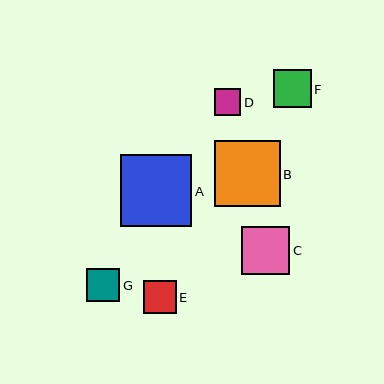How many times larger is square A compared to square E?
Square A is approximately 2.2 times the size of square E.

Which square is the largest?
Square A is the largest with a size of approximately 72 pixels.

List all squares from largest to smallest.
From largest to smallest: A, B, C, F, G, E, D.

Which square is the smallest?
Square D is the smallest with a size of approximately 26 pixels.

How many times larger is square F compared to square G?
Square F is approximately 1.1 times the size of square G.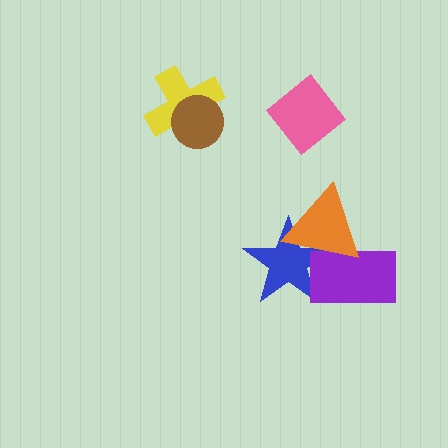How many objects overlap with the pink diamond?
0 objects overlap with the pink diamond.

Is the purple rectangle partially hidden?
Yes, it is partially covered by another shape.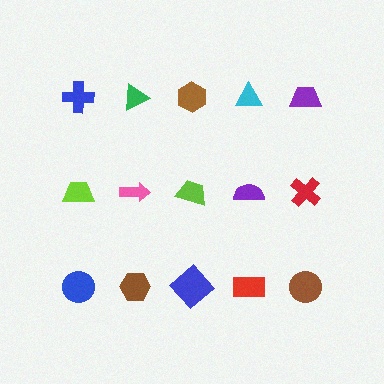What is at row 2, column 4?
A purple semicircle.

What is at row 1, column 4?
A cyan triangle.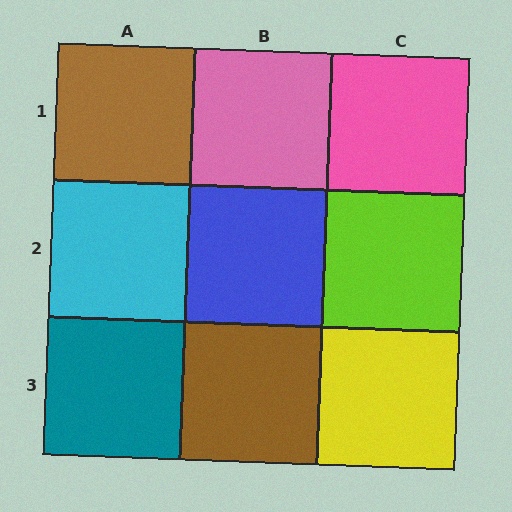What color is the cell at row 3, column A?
Teal.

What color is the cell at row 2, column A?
Cyan.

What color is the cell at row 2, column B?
Blue.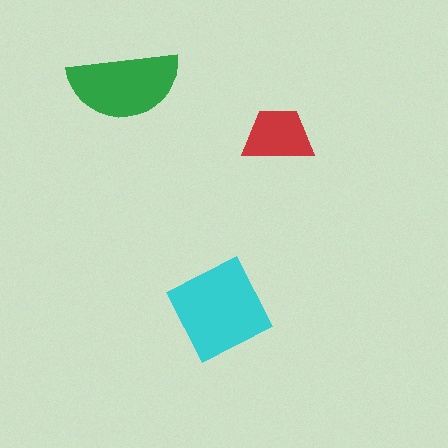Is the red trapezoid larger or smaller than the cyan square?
Smaller.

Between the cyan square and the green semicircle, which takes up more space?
The cyan square.